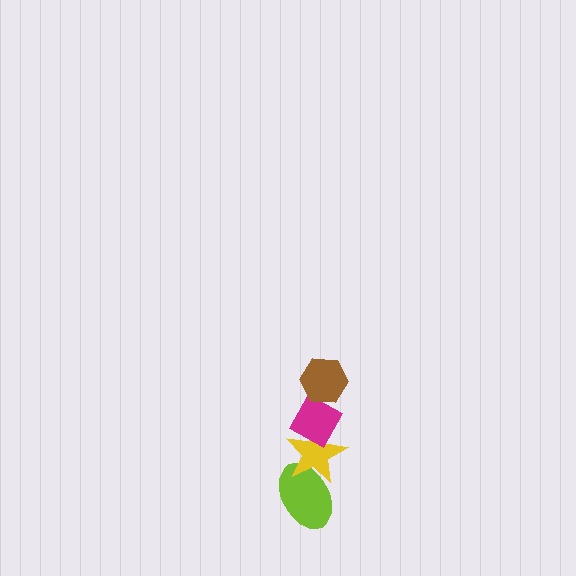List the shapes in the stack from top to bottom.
From top to bottom: the brown hexagon, the magenta diamond, the yellow star, the lime ellipse.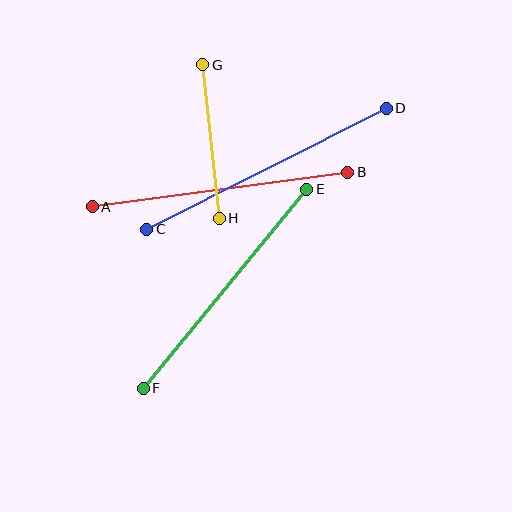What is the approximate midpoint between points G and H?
The midpoint is at approximately (211, 141) pixels.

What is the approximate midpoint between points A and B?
The midpoint is at approximately (220, 189) pixels.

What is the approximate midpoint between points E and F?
The midpoint is at approximately (225, 289) pixels.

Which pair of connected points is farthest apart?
Points C and D are farthest apart.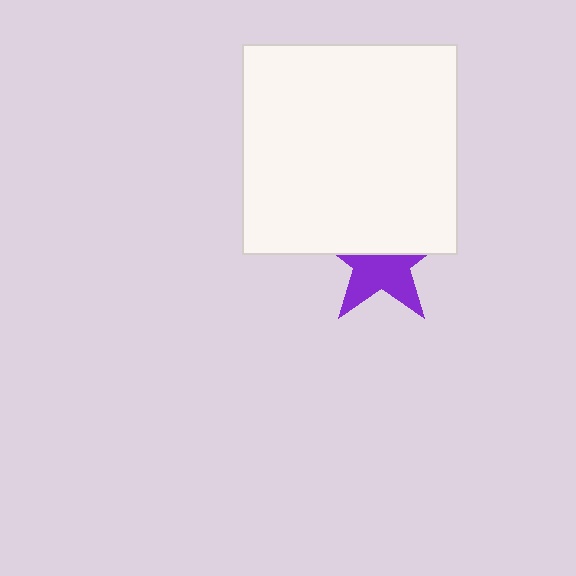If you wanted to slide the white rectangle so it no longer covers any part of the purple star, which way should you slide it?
Slide it up — that is the most direct way to separate the two shapes.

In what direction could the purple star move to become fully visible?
The purple star could move down. That would shift it out from behind the white rectangle entirely.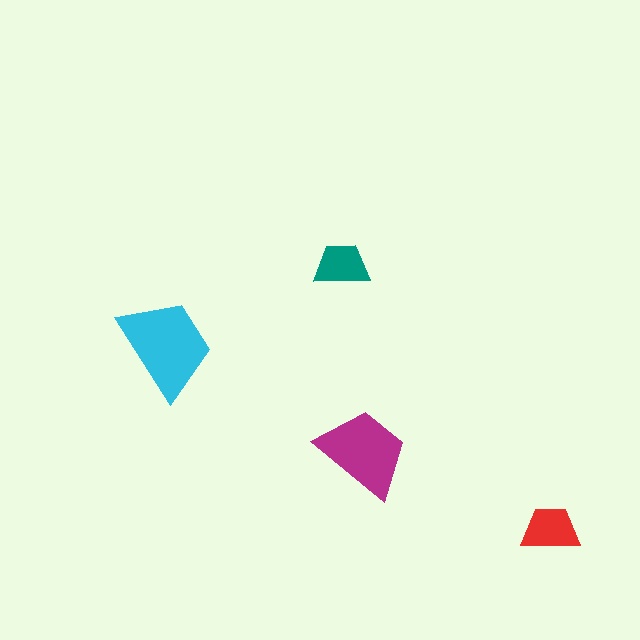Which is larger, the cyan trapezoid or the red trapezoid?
The cyan one.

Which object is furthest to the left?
The cyan trapezoid is leftmost.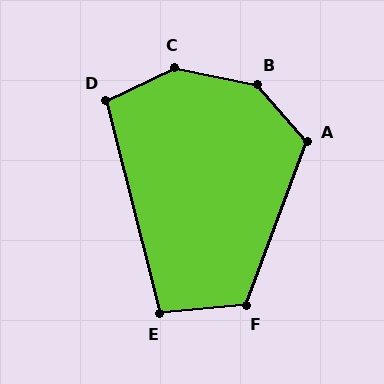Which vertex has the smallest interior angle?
E, at approximately 99 degrees.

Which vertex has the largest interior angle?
B, at approximately 143 degrees.